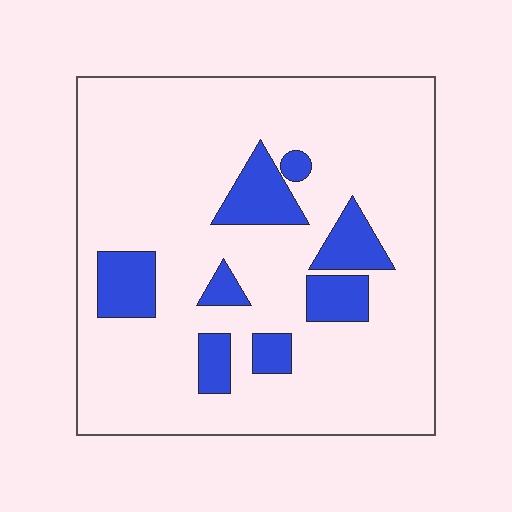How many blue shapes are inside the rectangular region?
8.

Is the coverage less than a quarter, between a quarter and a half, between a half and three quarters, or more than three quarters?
Less than a quarter.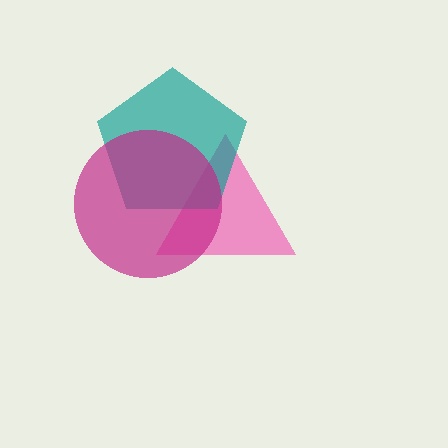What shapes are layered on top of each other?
The layered shapes are: a pink triangle, a teal pentagon, a magenta circle.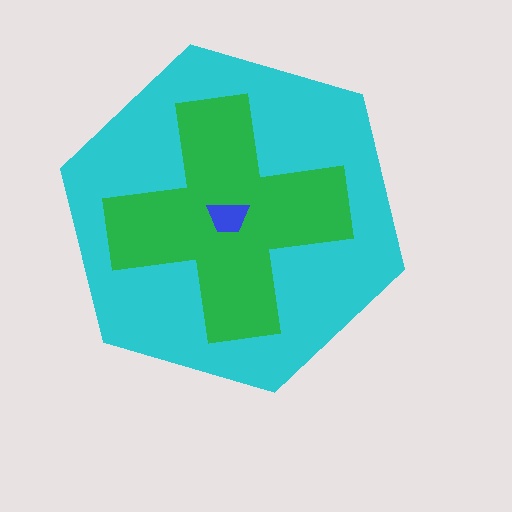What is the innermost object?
The blue trapezoid.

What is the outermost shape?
The cyan hexagon.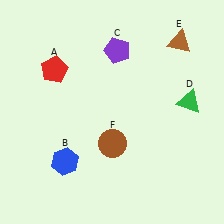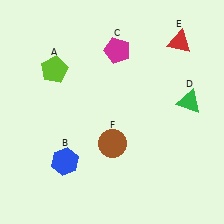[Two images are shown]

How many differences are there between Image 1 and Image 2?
There are 3 differences between the two images.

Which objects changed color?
A changed from red to lime. C changed from purple to magenta. E changed from brown to red.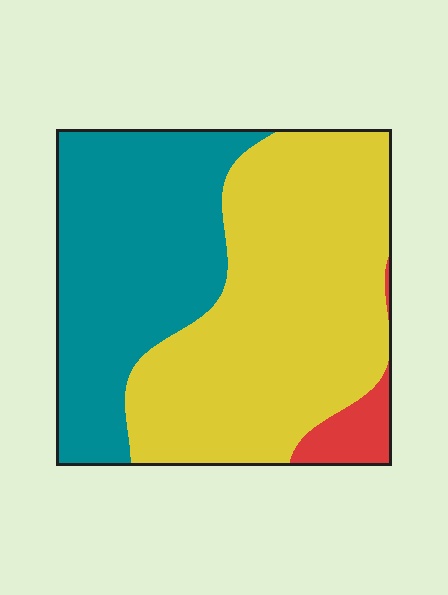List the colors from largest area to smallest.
From largest to smallest: yellow, teal, red.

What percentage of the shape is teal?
Teal covers 40% of the shape.